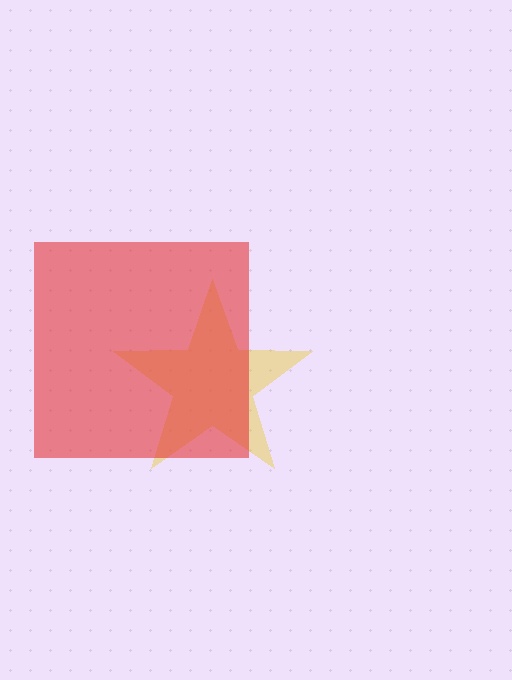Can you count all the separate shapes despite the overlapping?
Yes, there are 2 separate shapes.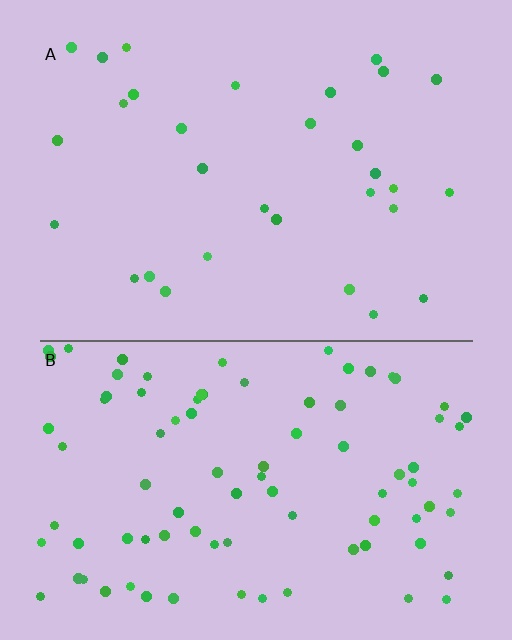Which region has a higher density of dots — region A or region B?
B (the bottom).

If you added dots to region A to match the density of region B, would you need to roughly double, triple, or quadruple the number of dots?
Approximately triple.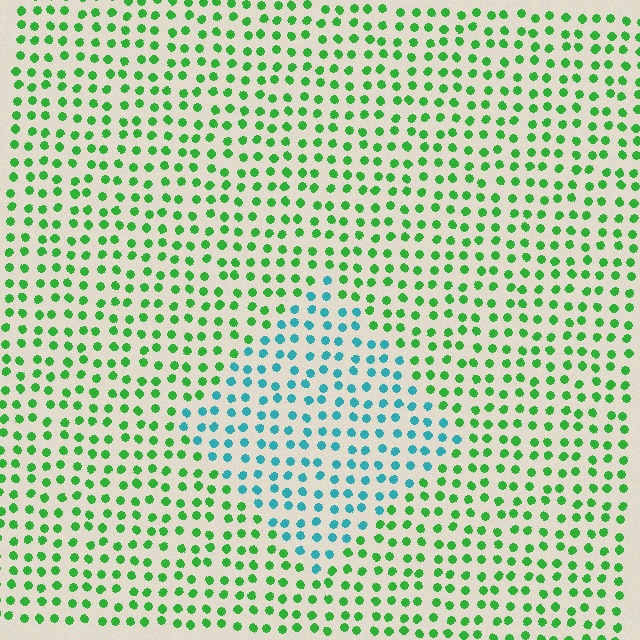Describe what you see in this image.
The image is filled with small green elements in a uniform arrangement. A diamond-shaped region is visible where the elements are tinted to a slightly different hue, forming a subtle color boundary.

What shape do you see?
I see a diamond.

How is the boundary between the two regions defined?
The boundary is defined purely by a slight shift in hue (about 59 degrees). Spacing, size, and orientation are identical on both sides.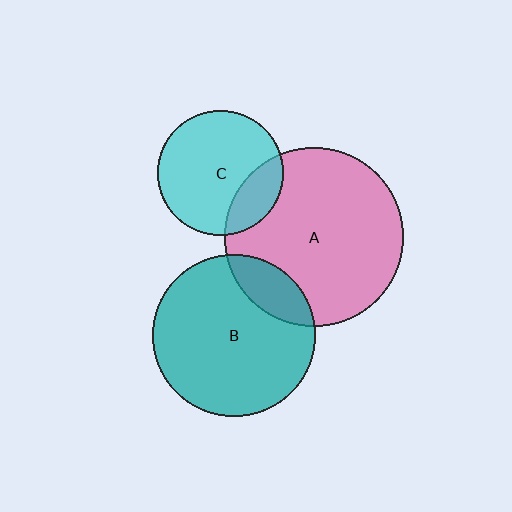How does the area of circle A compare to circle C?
Approximately 2.0 times.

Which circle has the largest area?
Circle A (pink).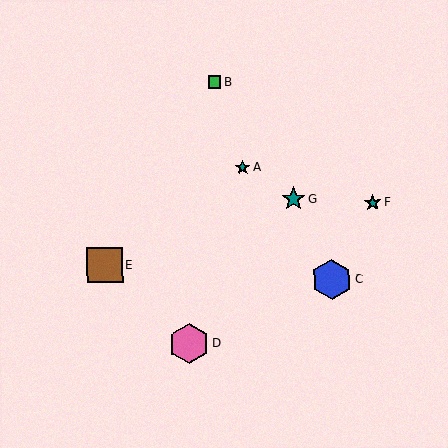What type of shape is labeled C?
Shape C is a blue hexagon.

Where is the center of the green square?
The center of the green square is at (214, 82).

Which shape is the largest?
The blue hexagon (labeled C) is the largest.